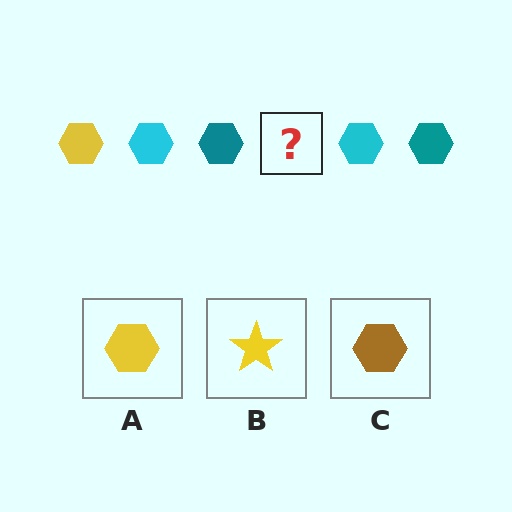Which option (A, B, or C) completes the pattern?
A.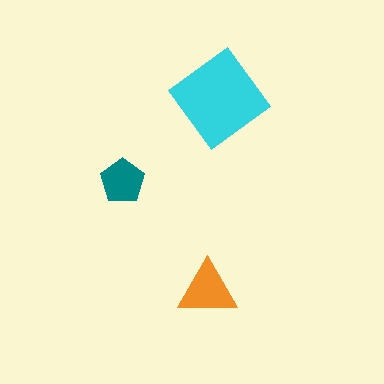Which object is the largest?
The cyan diamond.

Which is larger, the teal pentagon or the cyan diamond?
The cyan diamond.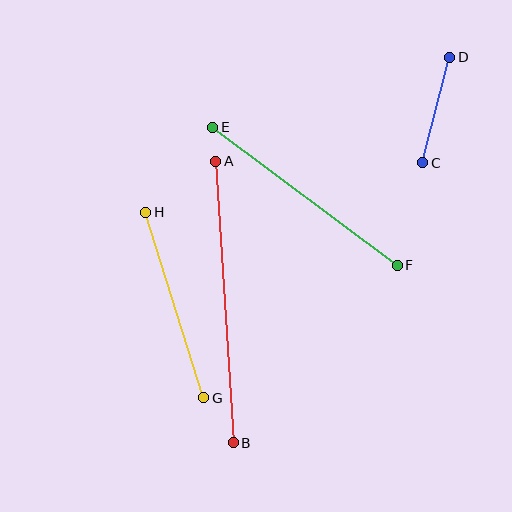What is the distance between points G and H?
The distance is approximately 194 pixels.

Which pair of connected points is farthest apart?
Points A and B are farthest apart.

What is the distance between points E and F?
The distance is approximately 230 pixels.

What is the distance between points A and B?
The distance is approximately 282 pixels.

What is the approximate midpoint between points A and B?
The midpoint is at approximately (224, 302) pixels.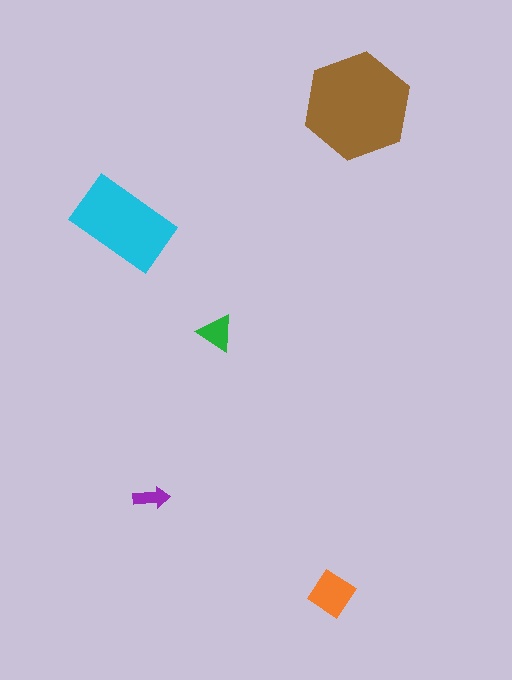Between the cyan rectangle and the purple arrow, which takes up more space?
The cyan rectangle.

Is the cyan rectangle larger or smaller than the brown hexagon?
Smaller.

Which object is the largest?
The brown hexagon.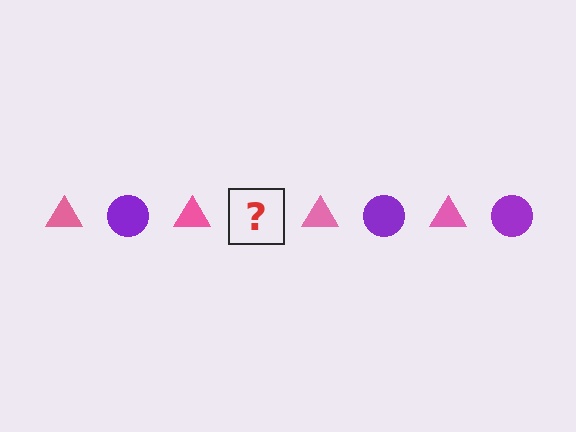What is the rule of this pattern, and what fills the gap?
The rule is that the pattern alternates between pink triangle and purple circle. The gap should be filled with a purple circle.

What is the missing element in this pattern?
The missing element is a purple circle.